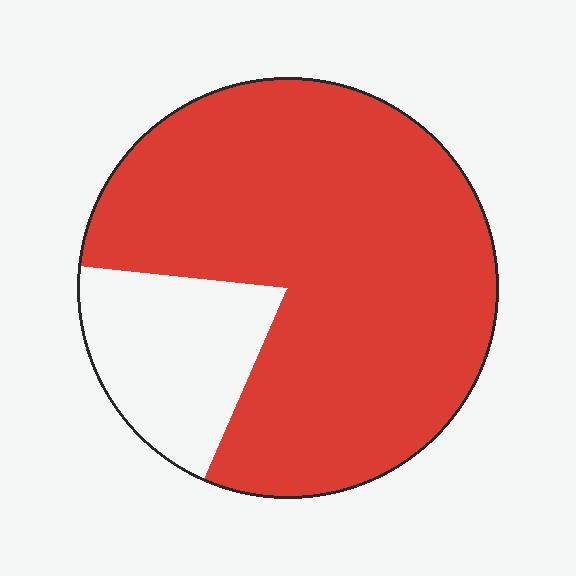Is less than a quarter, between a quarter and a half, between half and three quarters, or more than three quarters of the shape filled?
More than three quarters.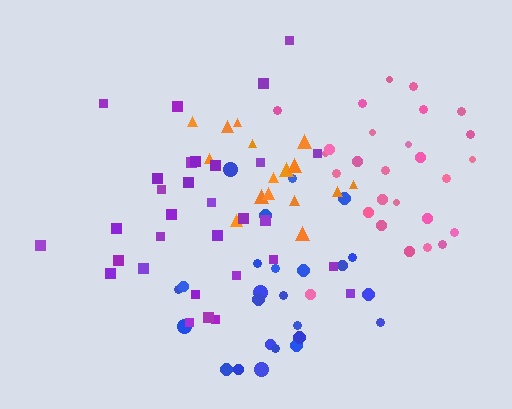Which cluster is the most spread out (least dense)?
Purple.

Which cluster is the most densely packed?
Orange.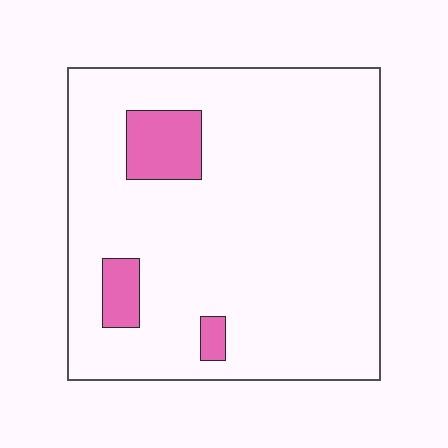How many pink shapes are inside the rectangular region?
3.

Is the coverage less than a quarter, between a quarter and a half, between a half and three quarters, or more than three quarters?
Less than a quarter.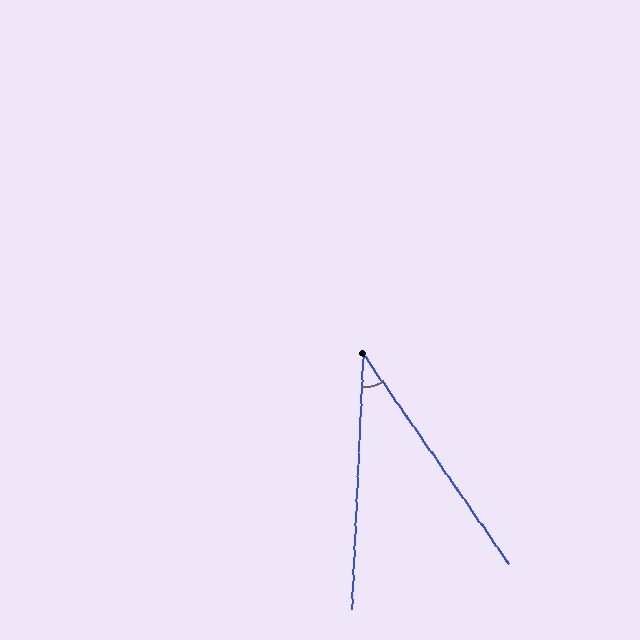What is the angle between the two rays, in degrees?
Approximately 37 degrees.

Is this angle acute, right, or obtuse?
It is acute.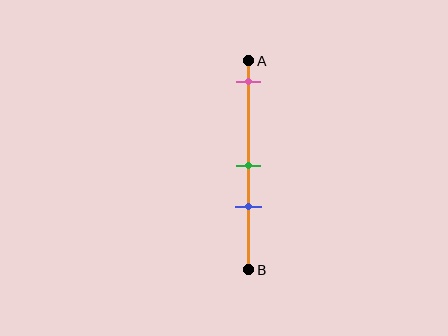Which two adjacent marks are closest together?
The green and blue marks are the closest adjacent pair.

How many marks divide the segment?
There are 3 marks dividing the segment.